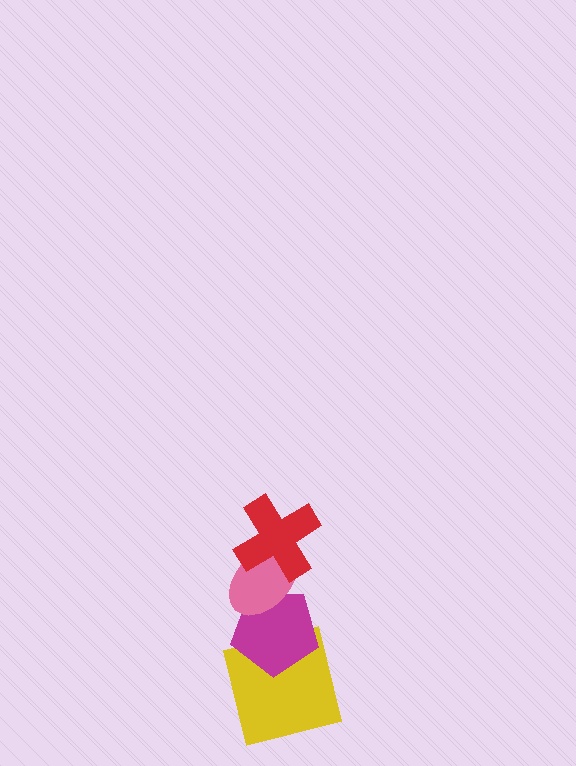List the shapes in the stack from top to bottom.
From top to bottom: the red cross, the pink ellipse, the magenta pentagon, the yellow square.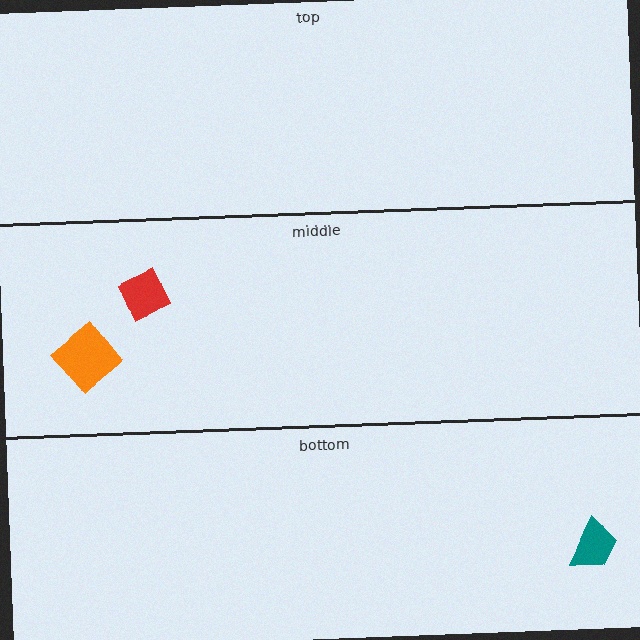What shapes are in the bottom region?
The teal trapezoid.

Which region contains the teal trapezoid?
The bottom region.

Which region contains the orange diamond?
The middle region.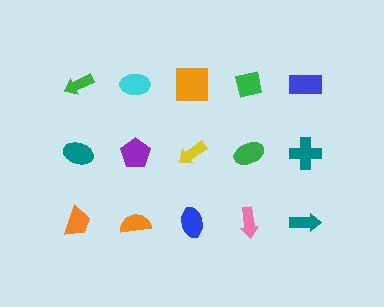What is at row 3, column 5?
A teal arrow.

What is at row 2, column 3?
A yellow arrow.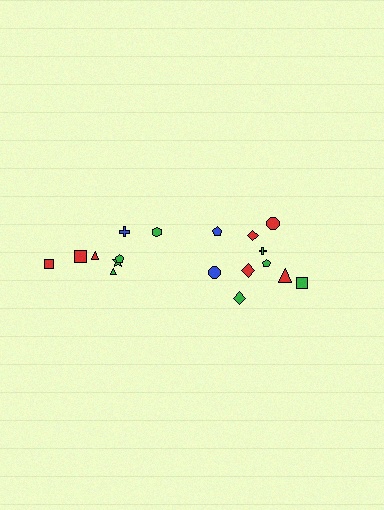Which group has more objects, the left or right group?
The right group.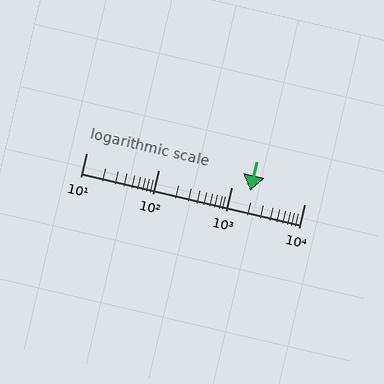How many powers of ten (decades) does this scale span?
The scale spans 3 decades, from 10 to 10000.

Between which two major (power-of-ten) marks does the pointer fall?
The pointer is between 1000 and 10000.